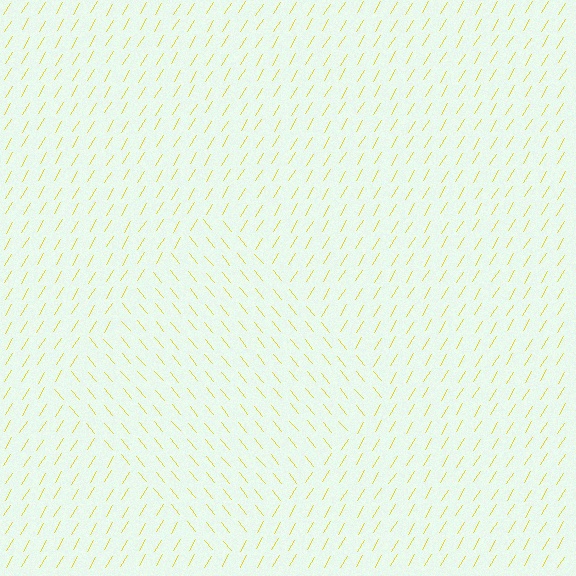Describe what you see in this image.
The image is filled with small yellow line segments. A diamond region in the image has lines oriented differently from the surrounding lines, creating a visible texture boundary.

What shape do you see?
I see a diamond.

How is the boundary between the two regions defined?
The boundary is defined purely by a change in line orientation (approximately 71 degrees difference). All lines are the same color and thickness.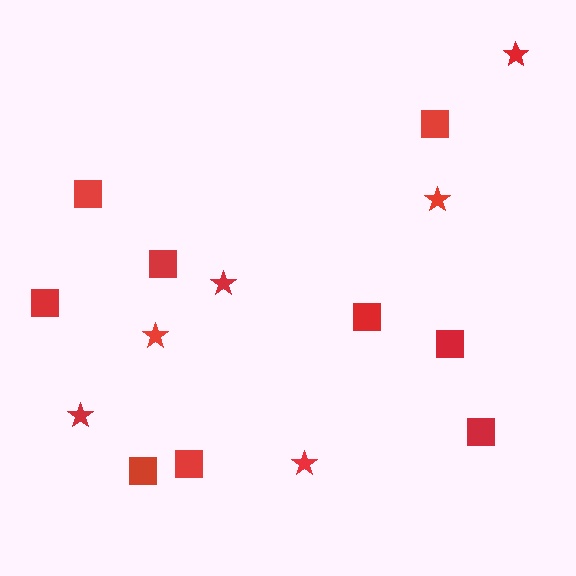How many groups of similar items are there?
There are 2 groups: one group of stars (6) and one group of squares (9).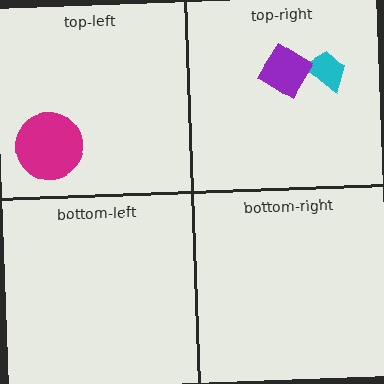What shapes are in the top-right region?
The cyan trapezoid, the purple diamond.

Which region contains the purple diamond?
The top-right region.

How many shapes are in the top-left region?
1.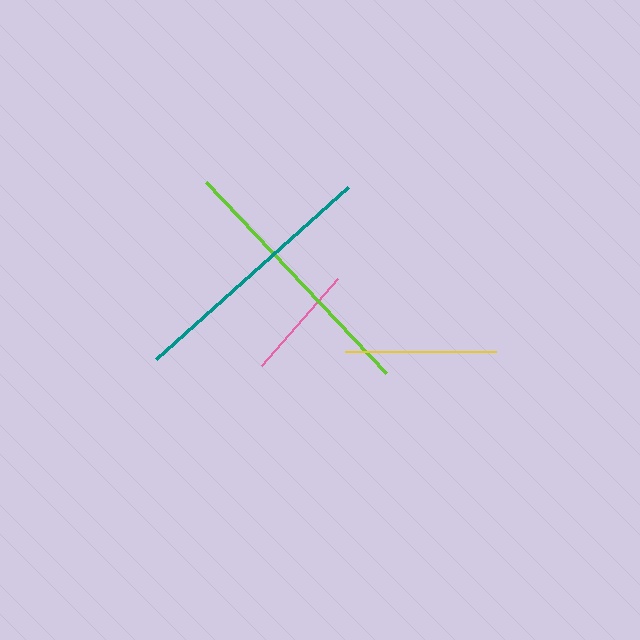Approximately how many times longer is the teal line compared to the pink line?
The teal line is approximately 2.2 times the length of the pink line.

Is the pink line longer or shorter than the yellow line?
The yellow line is longer than the pink line.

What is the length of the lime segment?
The lime segment is approximately 262 pixels long.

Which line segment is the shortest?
The pink line is the shortest at approximately 116 pixels.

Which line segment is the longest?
The lime line is the longest at approximately 262 pixels.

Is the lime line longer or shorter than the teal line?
The lime line is longer than the teal line.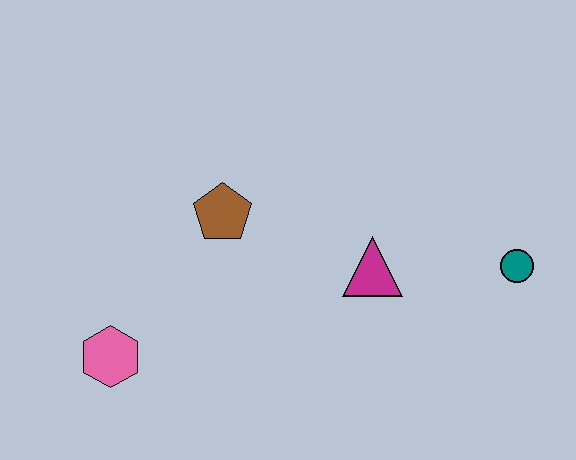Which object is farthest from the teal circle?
The pink hexagon is farthest from the teal circle.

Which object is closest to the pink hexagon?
The brown pentagon is closest to the pink hexagon.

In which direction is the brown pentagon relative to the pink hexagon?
The brown pentagon is above the pink hexagon.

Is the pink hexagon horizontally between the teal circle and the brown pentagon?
No